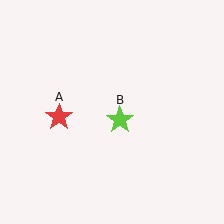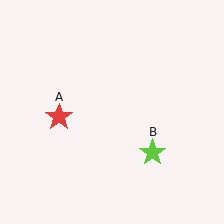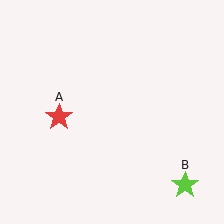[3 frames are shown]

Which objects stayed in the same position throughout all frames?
Red star (object A) remained stationary.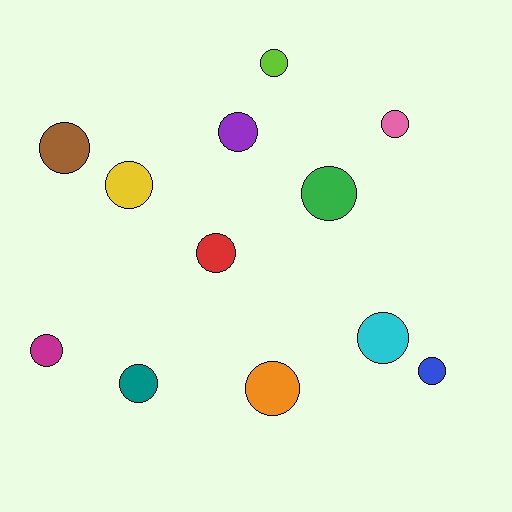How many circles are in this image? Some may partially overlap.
There are 12 circles.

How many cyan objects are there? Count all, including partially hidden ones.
There is 1 cyan object.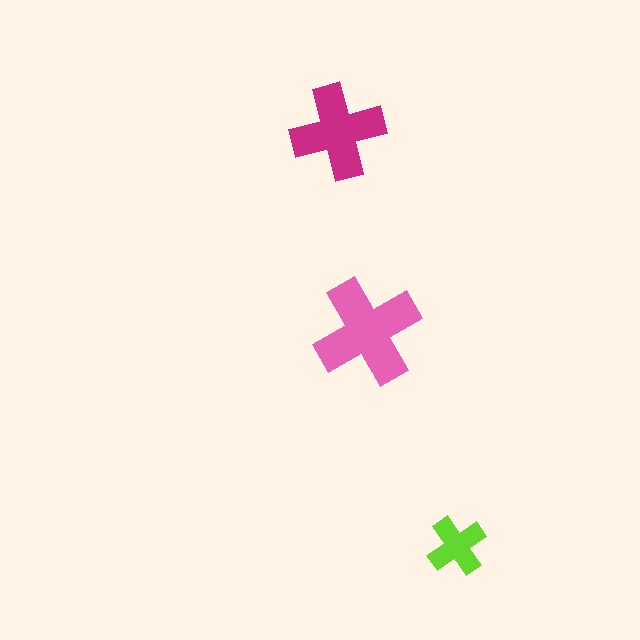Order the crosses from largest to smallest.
the pink one, the magenta one, the lime one.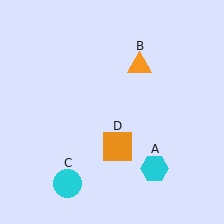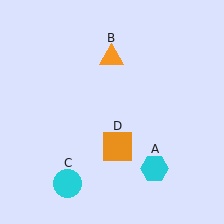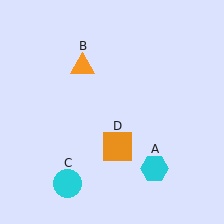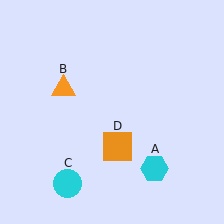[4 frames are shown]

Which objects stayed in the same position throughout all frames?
Cyan hexagon (object A) and cyan circle (object C) and orange square (object D) remained stationary.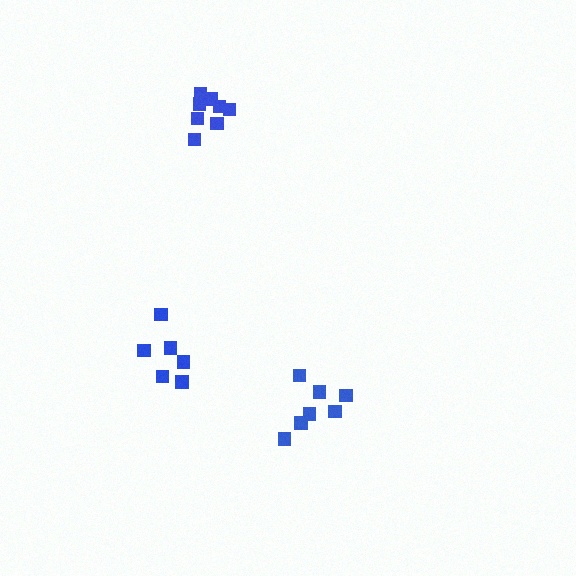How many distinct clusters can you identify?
There are 3 distinct clusters.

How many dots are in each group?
Group 1: 6 dots, Group 2: 7 dots, Group 3: 8 dots (21 total).